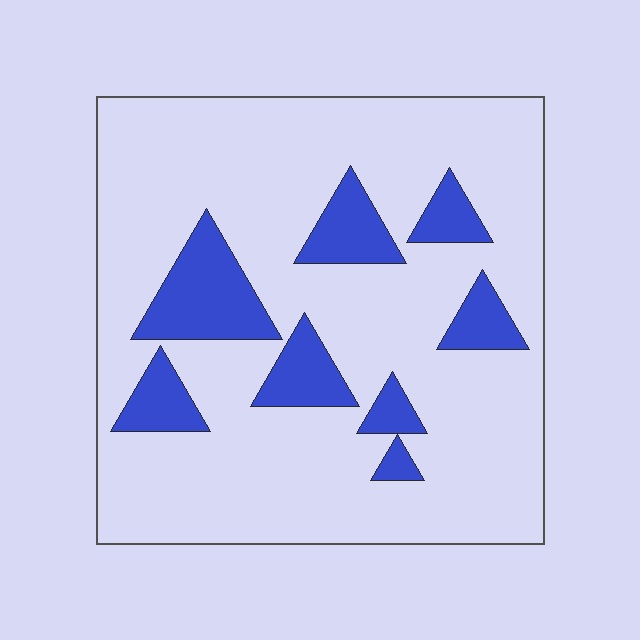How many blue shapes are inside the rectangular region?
8.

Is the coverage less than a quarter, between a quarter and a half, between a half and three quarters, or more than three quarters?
Less than a quarter.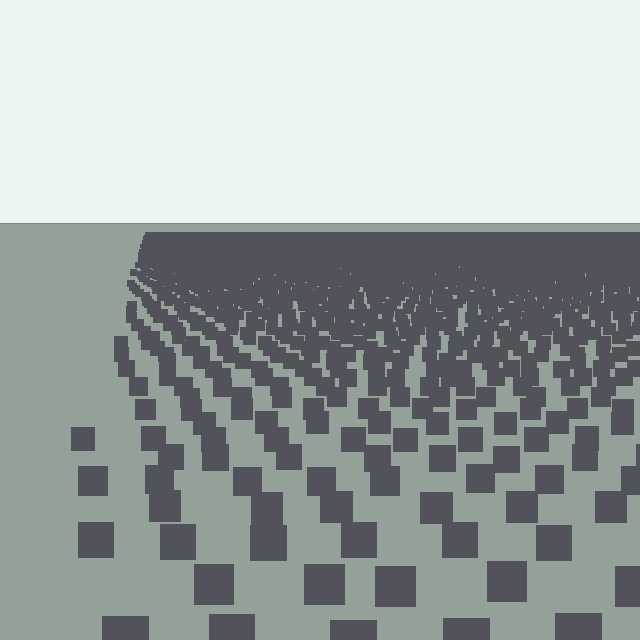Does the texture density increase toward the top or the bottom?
Density increases toward the top.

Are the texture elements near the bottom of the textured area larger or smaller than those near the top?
Larger. Near the bottom, elements are closer to the viewer and appear at a bigger on-screen size.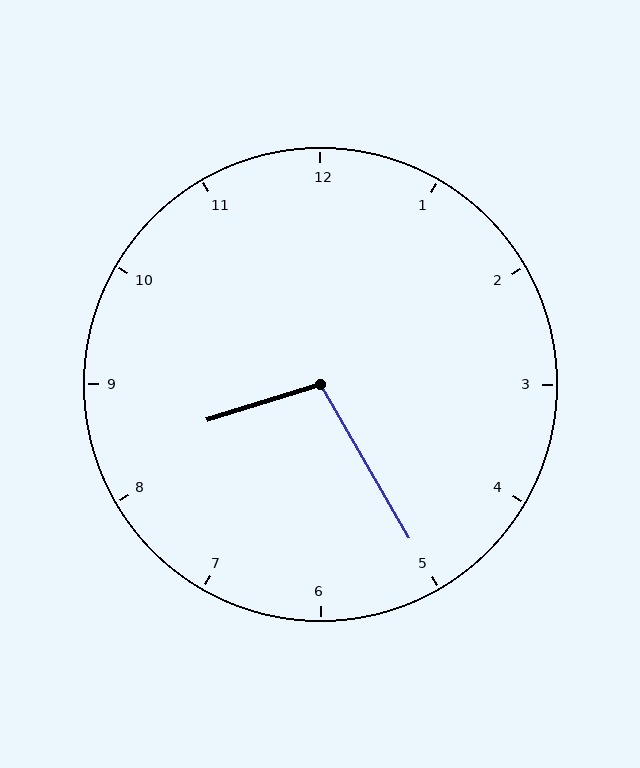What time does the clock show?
8:25.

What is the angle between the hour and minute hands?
Approximately 102 degrees.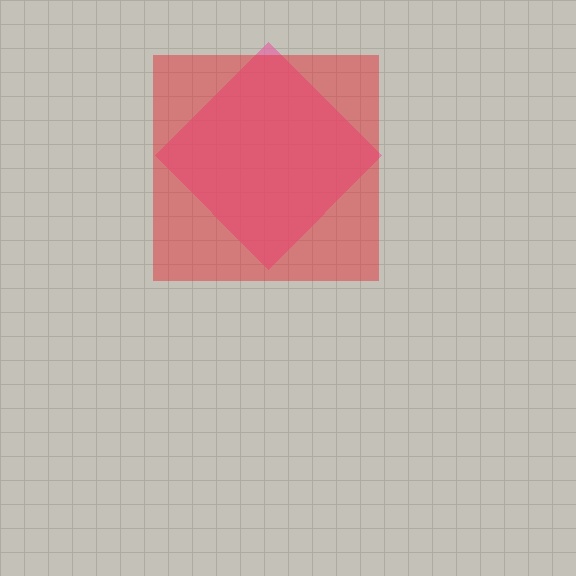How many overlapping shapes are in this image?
There are 2 overlapping shapes in the image.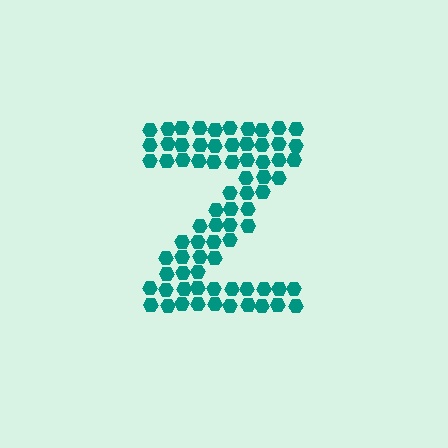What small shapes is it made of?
It is made of small hexagons.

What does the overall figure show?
The overall figure shows the letter Z.